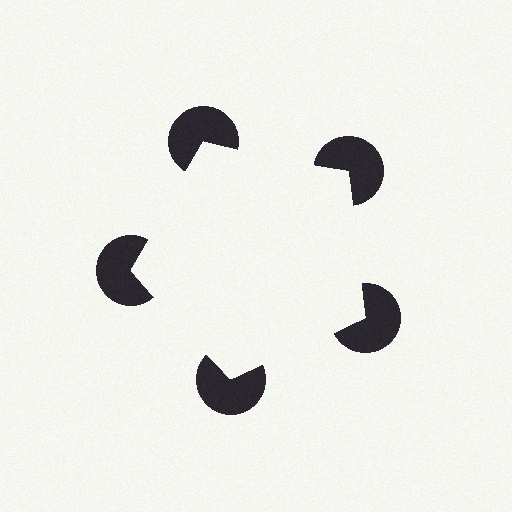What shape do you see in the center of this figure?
An illusory pentagon — its edges are inferred from the aligned wedge cuts in the pac-man discs, not physically drawn.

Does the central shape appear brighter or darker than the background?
It typically appears slightly brighter than the background, even though no actual brightness change is drawn.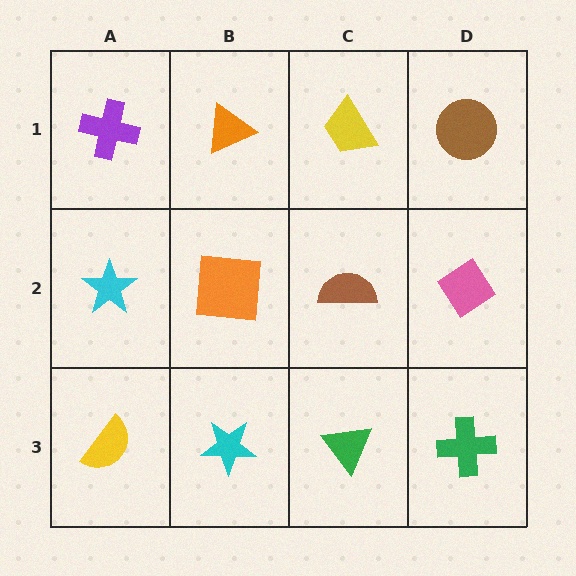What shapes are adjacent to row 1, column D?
A pink diamond (row 2, column D), a yellow trapezoid (row 1, column C).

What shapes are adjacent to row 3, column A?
A cyan star (row 2, column A), a cyan star (row 3, column B).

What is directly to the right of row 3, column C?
A green cross.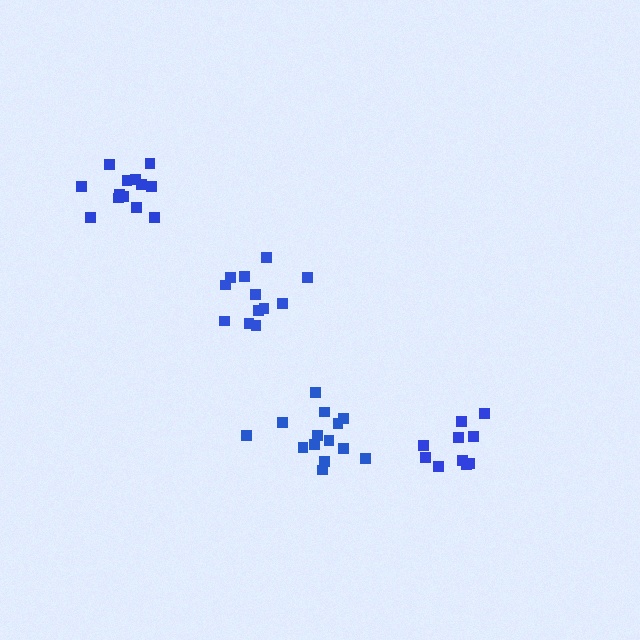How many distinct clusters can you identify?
There are 4 distinct clusters.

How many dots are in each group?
Group 1: 10 dots, Group 2: 12 dots, Group 3: 14 dots, Group 4: 13 dots (49 total).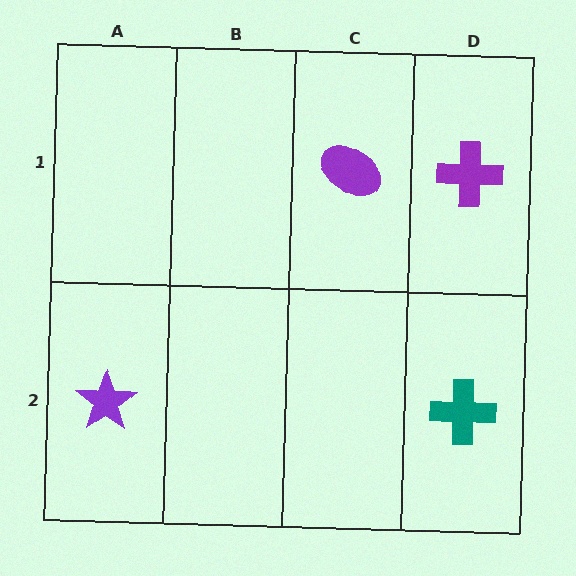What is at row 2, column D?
A teal cross.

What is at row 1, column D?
A purple cross.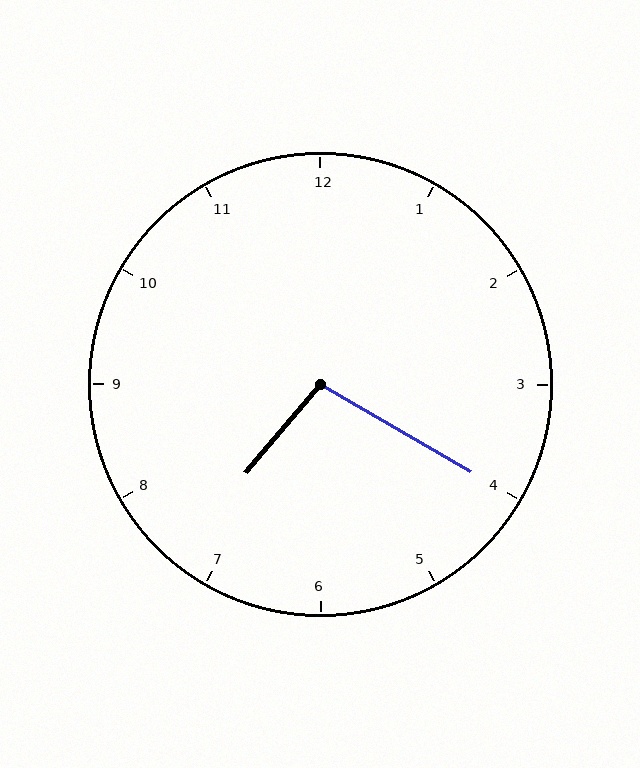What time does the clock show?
7:20.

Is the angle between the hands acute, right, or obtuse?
It is obtuse.